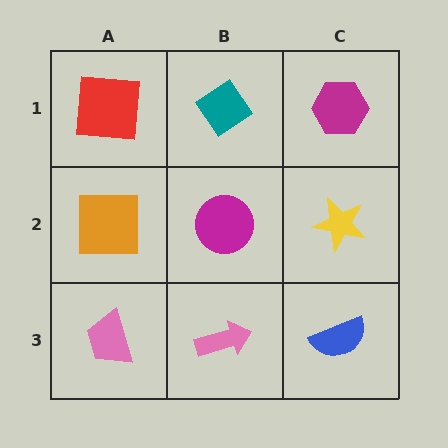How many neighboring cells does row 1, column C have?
2.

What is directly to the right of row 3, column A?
A pink arrow.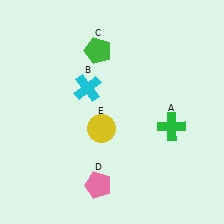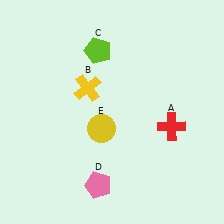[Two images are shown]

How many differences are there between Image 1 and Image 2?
There are 3 differences between the two images.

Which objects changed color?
A changed from green to red. B changed from cyan to yellow. C changed from green to lime.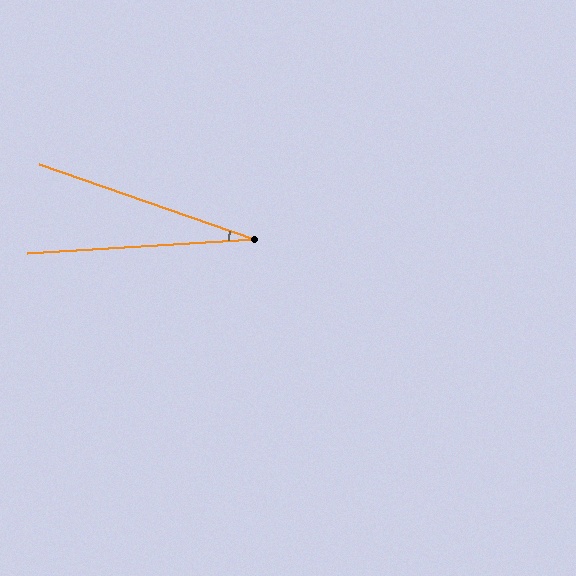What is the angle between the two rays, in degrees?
Approximately 23 degrees.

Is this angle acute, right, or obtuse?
It is acute.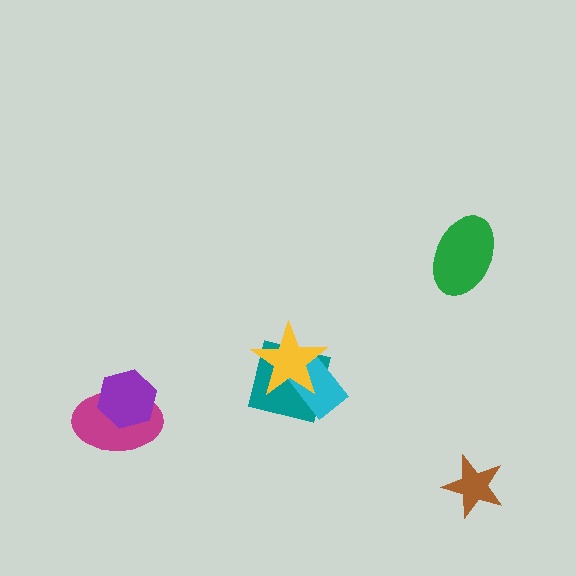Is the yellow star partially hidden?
No, no other shape covers it.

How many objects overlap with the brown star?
0 objects overlap with the brown star.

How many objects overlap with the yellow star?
2 objects overlap with the yellow star.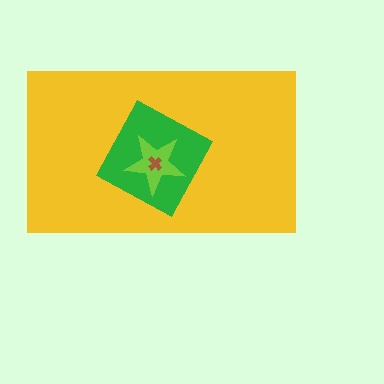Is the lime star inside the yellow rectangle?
Yes.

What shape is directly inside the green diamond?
The lime star.